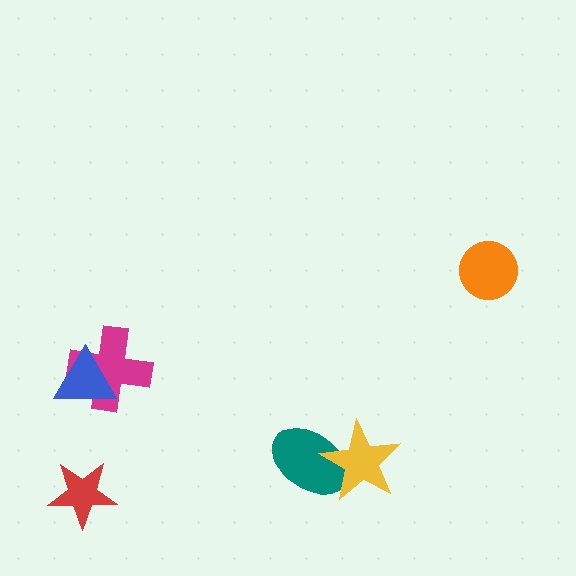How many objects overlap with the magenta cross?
1 object overlaps with the magenta cross.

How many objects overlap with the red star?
0 objects overlap with the red star.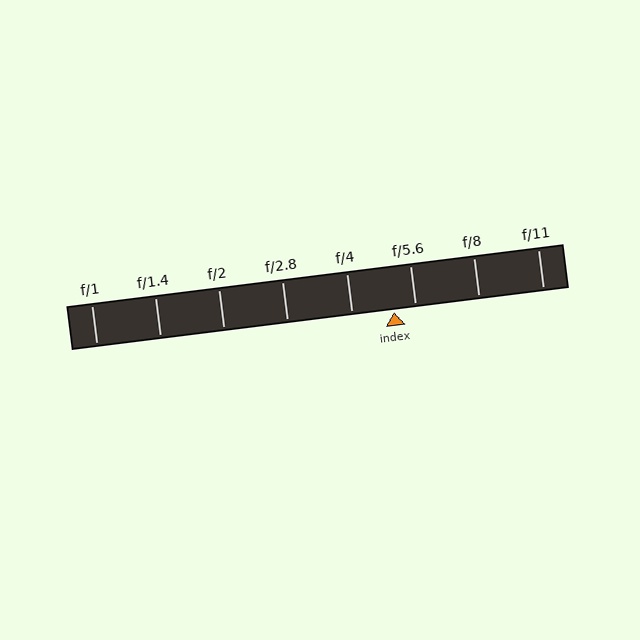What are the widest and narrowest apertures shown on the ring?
The widest aperture shown is f/1 and the narrowest is f/11.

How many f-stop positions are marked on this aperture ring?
There are 8 f-stop positions marked.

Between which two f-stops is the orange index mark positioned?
The index mark is between f/4 and f/5.6.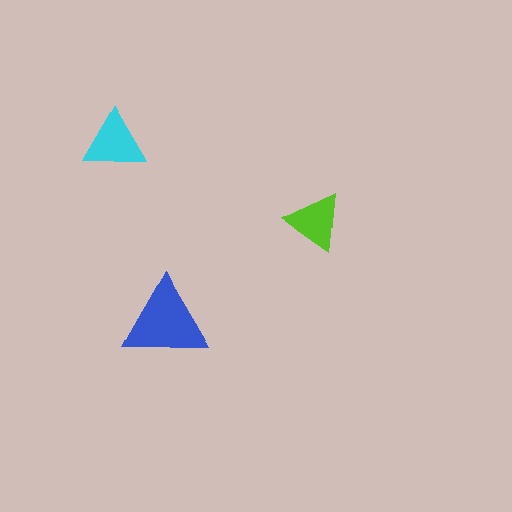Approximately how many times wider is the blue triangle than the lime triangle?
About 1.5 times wider.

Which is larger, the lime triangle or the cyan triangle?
The cyan one.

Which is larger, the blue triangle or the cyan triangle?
The blue one.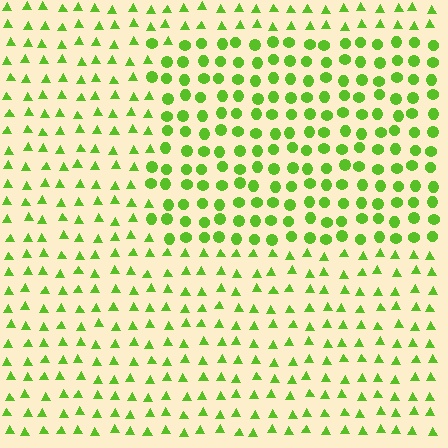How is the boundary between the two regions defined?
The boundary is defined by a change in element shape: circles inside vs. triangles outside. All elements share the same color and spacing.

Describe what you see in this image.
The image is filled with small lime elements arranged in a uniform grid. A rectangle-shaped region contains circles, while the surrounding area contains triangles. The boundary is defined purely by the change in element shape.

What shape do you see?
I see a rectangle.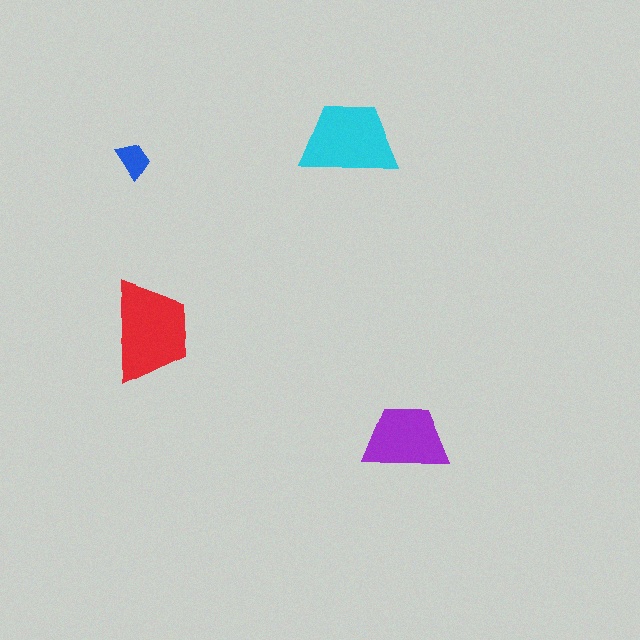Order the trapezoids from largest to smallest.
the red one, the cyan one, the purple one, the blue one.